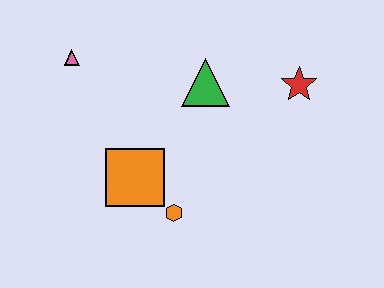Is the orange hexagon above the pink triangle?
No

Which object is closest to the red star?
The green triangle is closest to the red star.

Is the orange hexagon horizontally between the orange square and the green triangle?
Yes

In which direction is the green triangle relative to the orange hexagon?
The green triangle is above the orange hexagon.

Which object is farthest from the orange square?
The red star is farthest from the orange square.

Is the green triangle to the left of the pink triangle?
No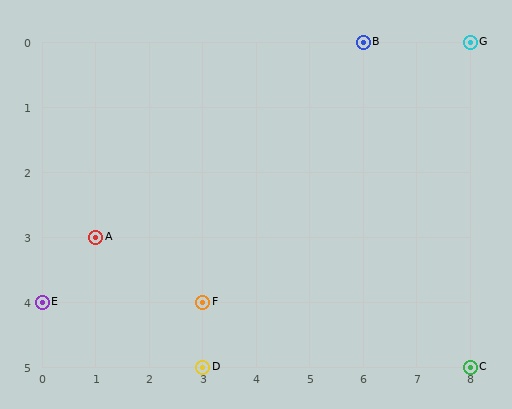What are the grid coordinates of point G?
Point G is at grid coordinates (8, 0).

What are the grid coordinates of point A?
Point A is at grid coordinates (1, 3).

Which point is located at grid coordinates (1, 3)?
Point A is at (1, 3).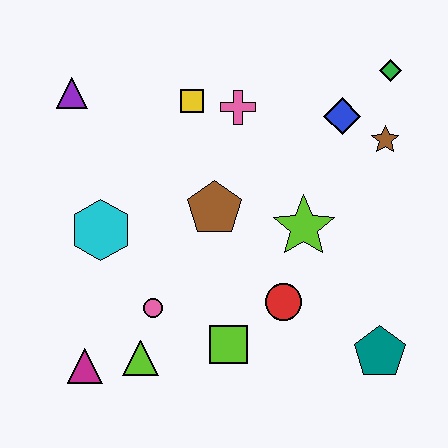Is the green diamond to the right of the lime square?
Yes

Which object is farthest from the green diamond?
The magenta triangle is farthest from the green diamond.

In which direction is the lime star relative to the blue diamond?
The lime star is below the blue diamond.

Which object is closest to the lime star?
The red circle is closest to the lime star.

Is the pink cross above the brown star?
Yes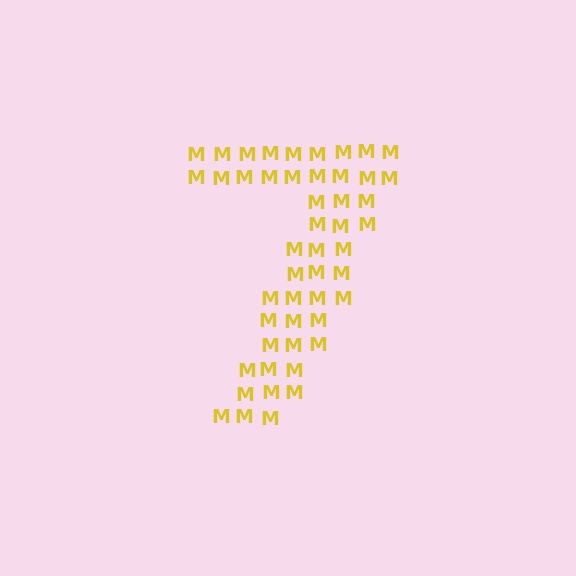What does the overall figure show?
The overall figure shows the digit 7.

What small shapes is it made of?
It is made of small letter M's.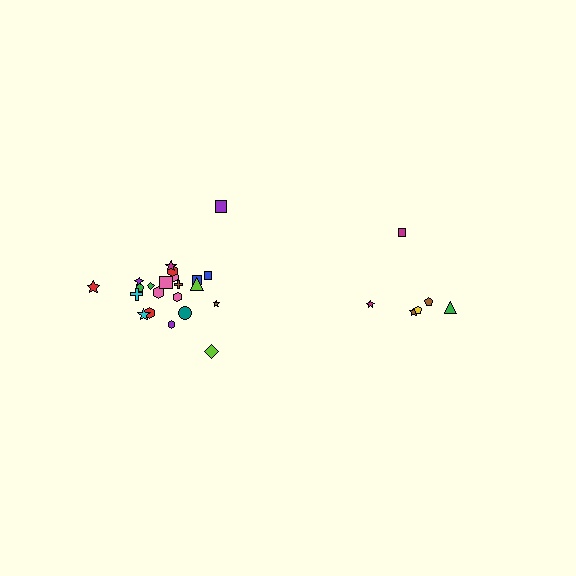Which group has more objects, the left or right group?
The left group.